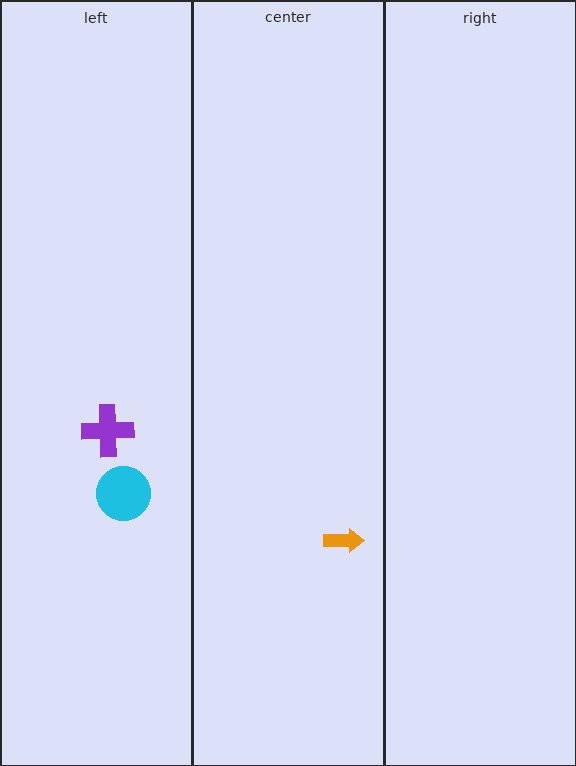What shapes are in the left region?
The cyan circle, the purple cross.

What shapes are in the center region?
The orange arrow.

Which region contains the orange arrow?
The center region.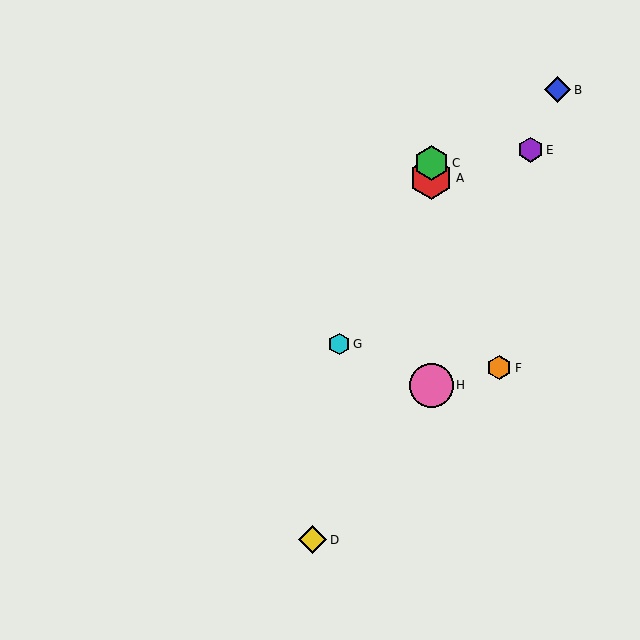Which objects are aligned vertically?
Objects A, C, H are aligned vertically.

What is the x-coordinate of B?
Object B is at x≈557.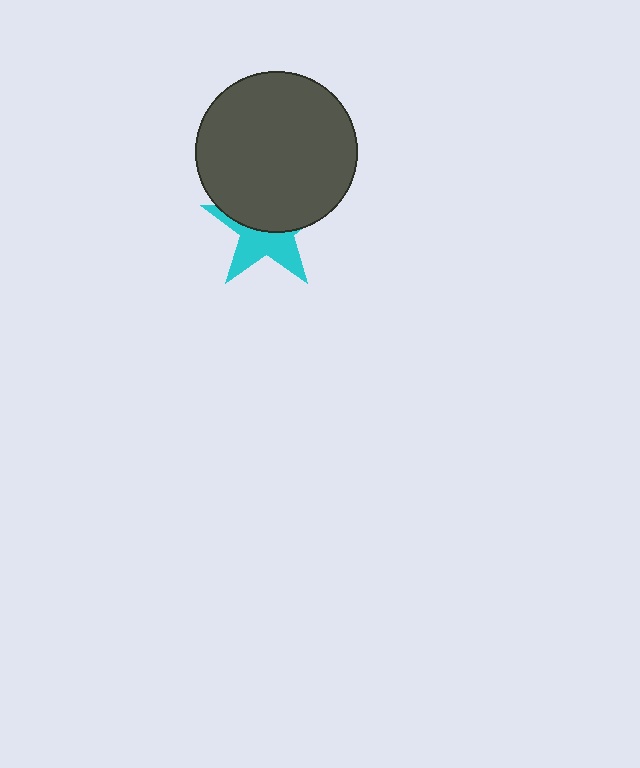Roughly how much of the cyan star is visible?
About half of it is visible (roughly 47%).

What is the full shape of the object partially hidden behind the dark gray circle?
The partially hidden object is a cyan star.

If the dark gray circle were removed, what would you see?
You would see the complete cyan star.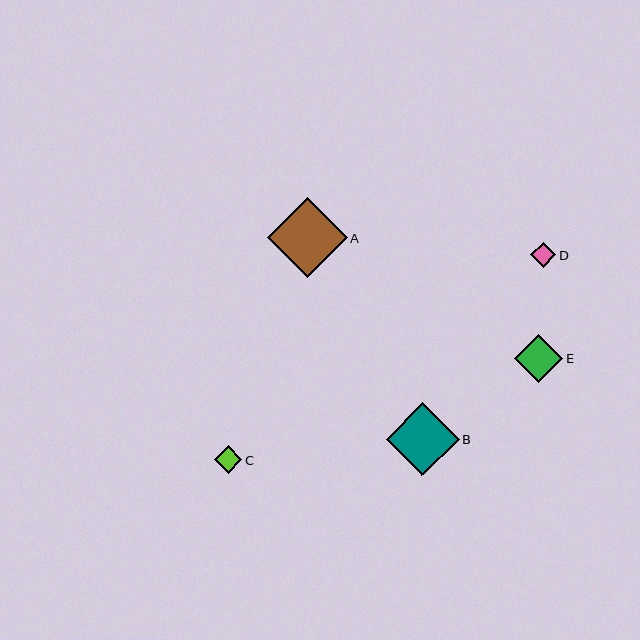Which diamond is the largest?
Diamond A is the largest with a size of approximately 80 pixels.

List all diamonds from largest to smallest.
From largest to smallest: A, B, E, C, D.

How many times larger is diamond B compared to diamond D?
Diamond B is approximately 2.9 times the size of diamond D.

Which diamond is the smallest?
Diamond D is the smallest with a size of approximately 25 pixels.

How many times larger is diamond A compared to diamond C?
Diamond A is approximately 2.9 times the size of diamond C.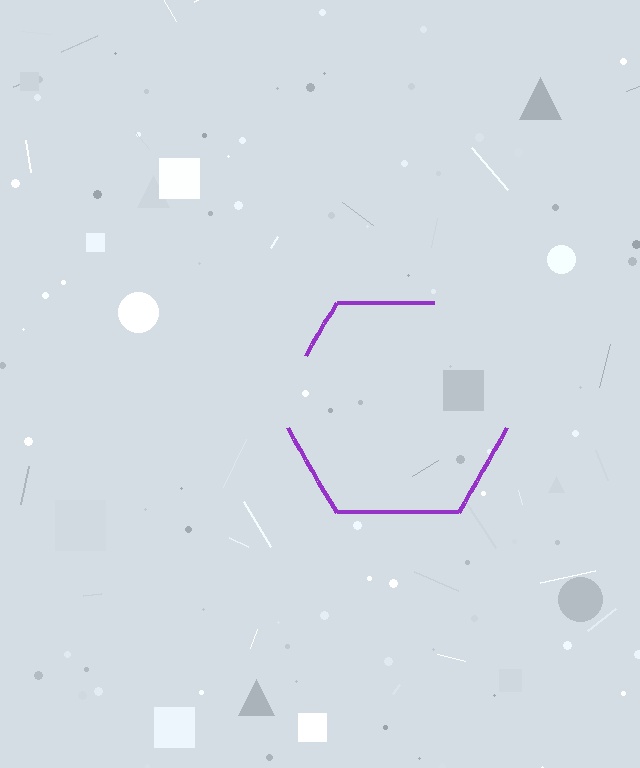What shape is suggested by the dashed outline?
The dashed outline suggests a hexagon.